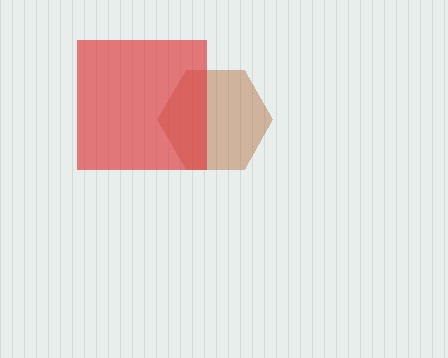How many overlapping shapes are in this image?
There are 2 overlapping shapes in the image.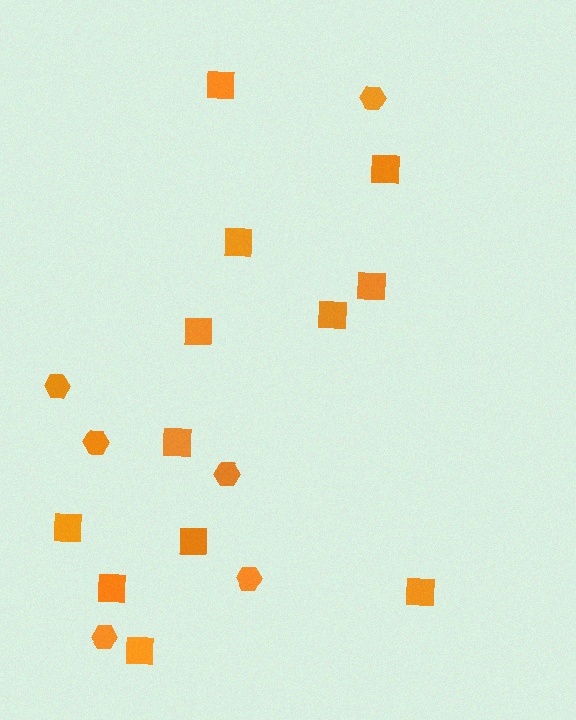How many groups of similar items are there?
There are 2 groups: one group of squares (12) and one group of hexagons (6).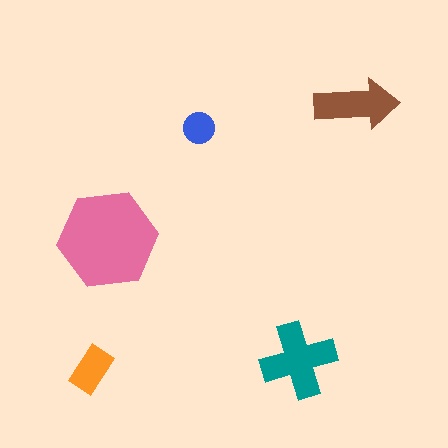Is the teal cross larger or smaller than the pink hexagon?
Smaller.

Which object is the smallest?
The blue circle.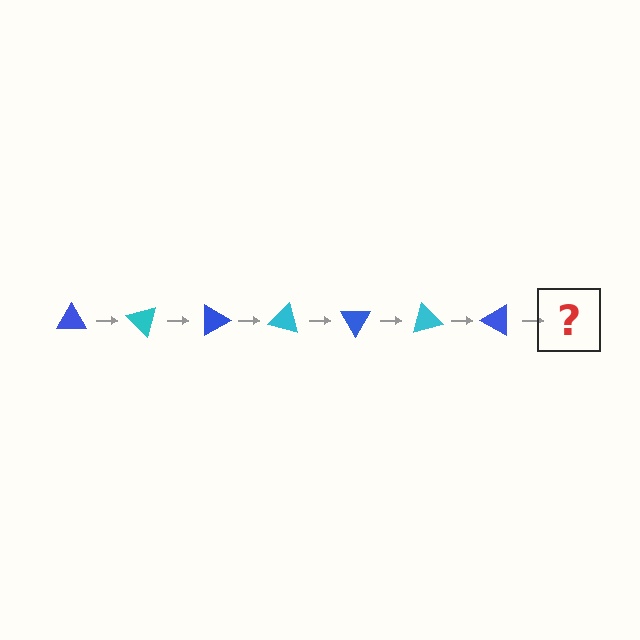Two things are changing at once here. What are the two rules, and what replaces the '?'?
The two rules are that it rotates 45 degrees each step and the color cycles through blue and cyan. The '?' should be a cyan triangle, rotated 315 degrees from the start.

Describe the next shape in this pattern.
It should be a cyan triangle, rotated 315 degrees from the start.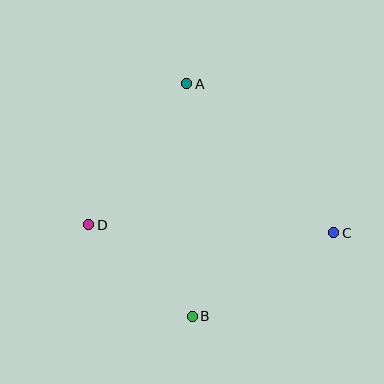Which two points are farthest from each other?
Points C and D are farthest from each other.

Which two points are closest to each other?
Points B and D are closest to each other.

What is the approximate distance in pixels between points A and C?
The distance between A and C is approximately 209 pixels.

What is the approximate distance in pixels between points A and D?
The distance between A and D is approximately 171 pixels.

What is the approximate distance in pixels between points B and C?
The distance between B and C is approximately 164 pixels.